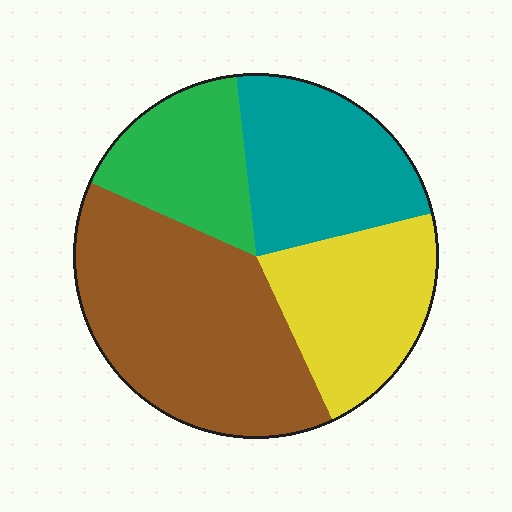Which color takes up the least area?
Green, at roughly 15%.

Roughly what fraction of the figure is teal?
Teal covers about 25% of the figure.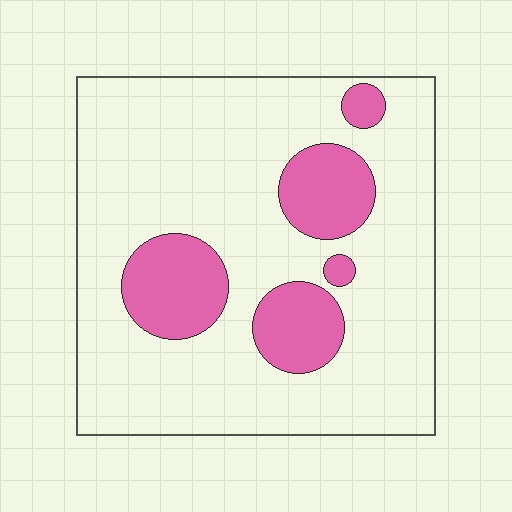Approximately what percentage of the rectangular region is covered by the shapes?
Approximately 20%.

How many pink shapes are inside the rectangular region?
5.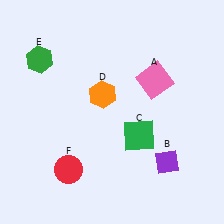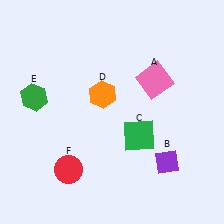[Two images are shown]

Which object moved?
The green hexagon (E) moved down.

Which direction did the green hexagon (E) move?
The green hexagon (E) moved down.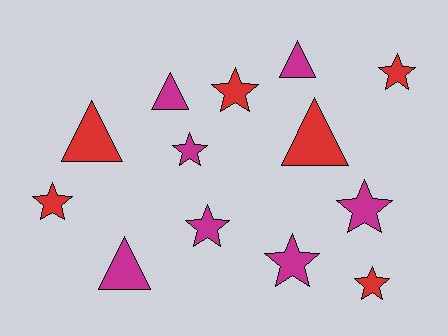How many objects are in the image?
There are 13 objects.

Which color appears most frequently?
Magenta, with 7 objects.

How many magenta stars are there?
There are 4 magenta stars.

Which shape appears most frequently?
Star, with 8 objects.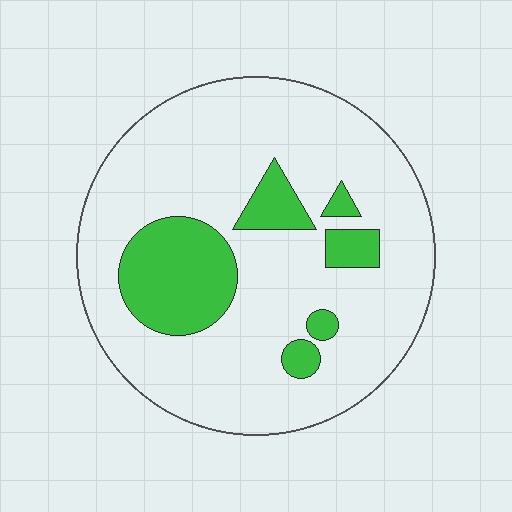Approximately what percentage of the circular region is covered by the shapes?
Approximately 20%.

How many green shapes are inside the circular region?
6.